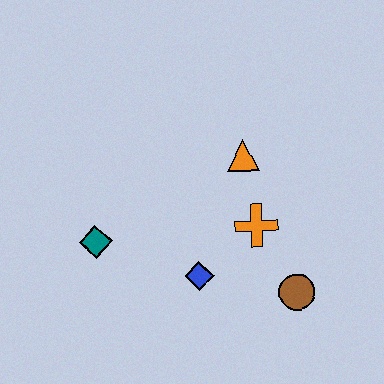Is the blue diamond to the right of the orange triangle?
No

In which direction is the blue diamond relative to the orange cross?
The blue diamond is to the left of the orange cross.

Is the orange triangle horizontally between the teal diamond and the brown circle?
Yes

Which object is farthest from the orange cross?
The teal diamond is farthest from the orange cross.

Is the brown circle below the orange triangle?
Yes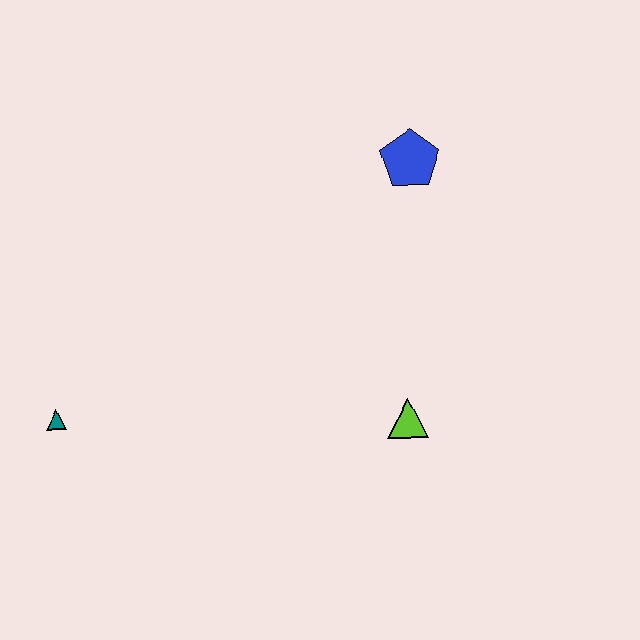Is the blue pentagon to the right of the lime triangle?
Yes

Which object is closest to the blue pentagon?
The lime triangle is closest to the blue pentagon.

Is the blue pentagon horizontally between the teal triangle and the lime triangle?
No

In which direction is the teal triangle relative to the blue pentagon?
The teal triangle is to the left of the blue pentagon.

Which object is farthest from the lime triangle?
The teal triangle is farthest from the lime triangle.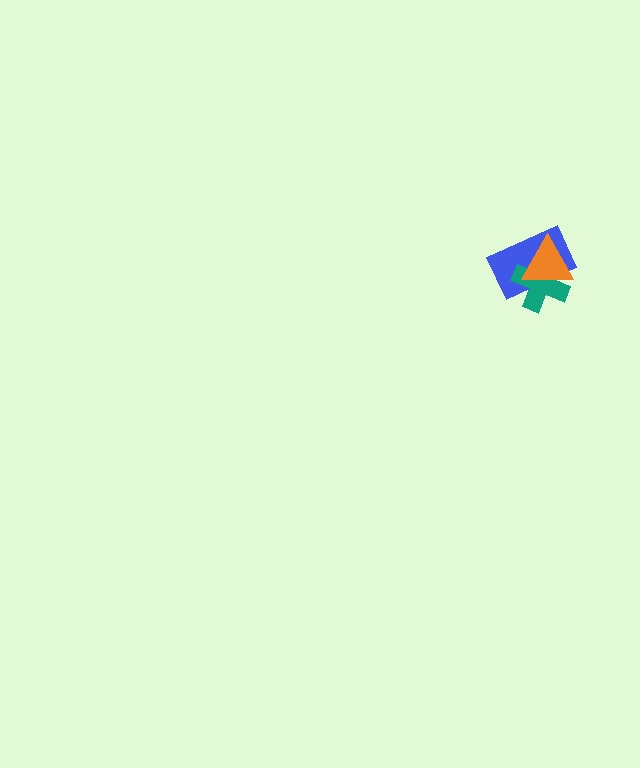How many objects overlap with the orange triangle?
2 objects overlap with the orange triangle.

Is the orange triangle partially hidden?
No, no other shape covers it.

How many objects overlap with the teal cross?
2 objects overlap with the teal cross.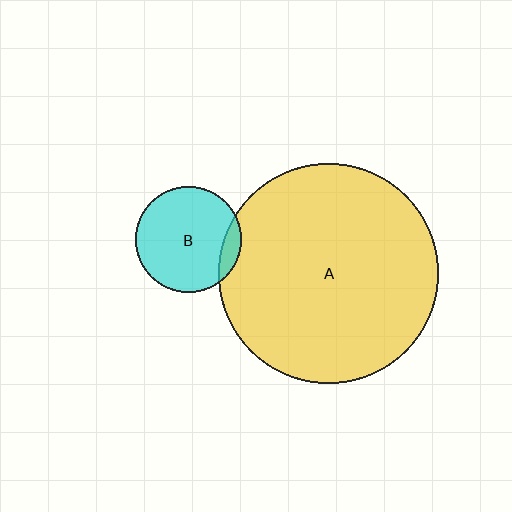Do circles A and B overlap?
Yes.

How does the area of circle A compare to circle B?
Approximately 4.3 times.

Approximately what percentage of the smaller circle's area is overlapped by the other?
Approximately 10%.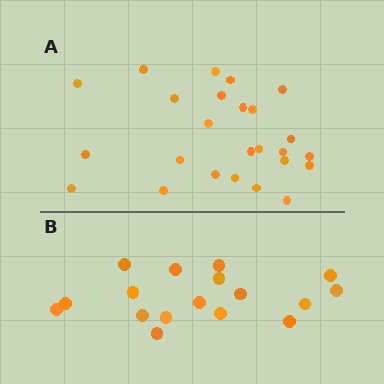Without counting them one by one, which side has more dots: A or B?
Region A (the top region) has more dots.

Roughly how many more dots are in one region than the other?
Region A has roughly 8 or so more dots than region B.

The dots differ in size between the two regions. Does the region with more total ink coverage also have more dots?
No. Region B has more total ink coverage because its dots are larger, but region A actually contains more individual dots. Total area can be misleading — the number of items is what matters here.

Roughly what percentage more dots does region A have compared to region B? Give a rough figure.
About 45% more.